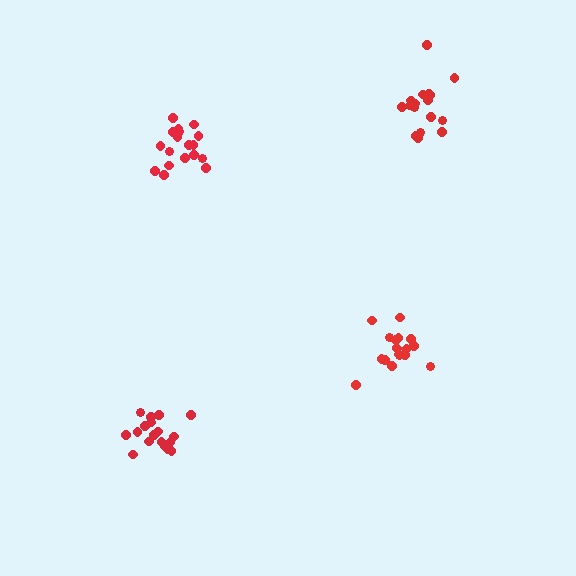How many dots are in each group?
Group 1: 17 dots, Group 2: 18 dots, Group 3: 18 dots, Group 4: 18 dots (71 total).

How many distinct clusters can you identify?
There are 4 distinct clusters.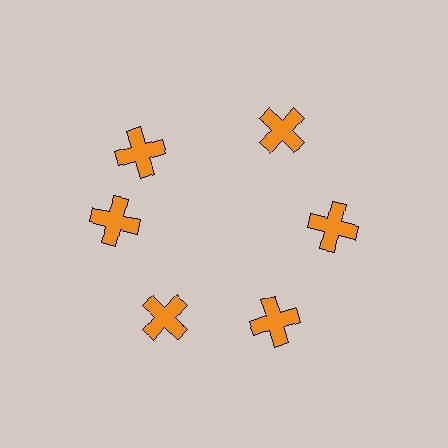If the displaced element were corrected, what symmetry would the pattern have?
It would have 6-fold rotational symmetry — the pattern would map onto itself every 60 degrees.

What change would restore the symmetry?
The symmetry would be restored by rotating it back into even spacing with its neighbors so that all 6 crosses sit at equal angles and equal distance from the center.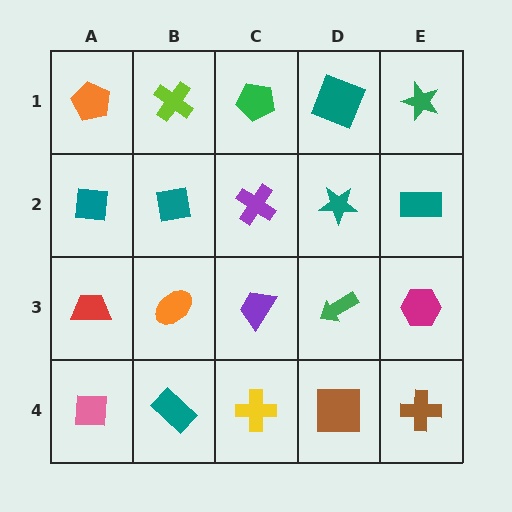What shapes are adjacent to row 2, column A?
An orange pentagon (row 1, column A), a red trapezoid (row 3, column A), a teal square (row 2, column B).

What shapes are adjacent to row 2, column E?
A green star (row 1, column E), a magenta hexagon (row 3, column E), a teal star (row 2, column D).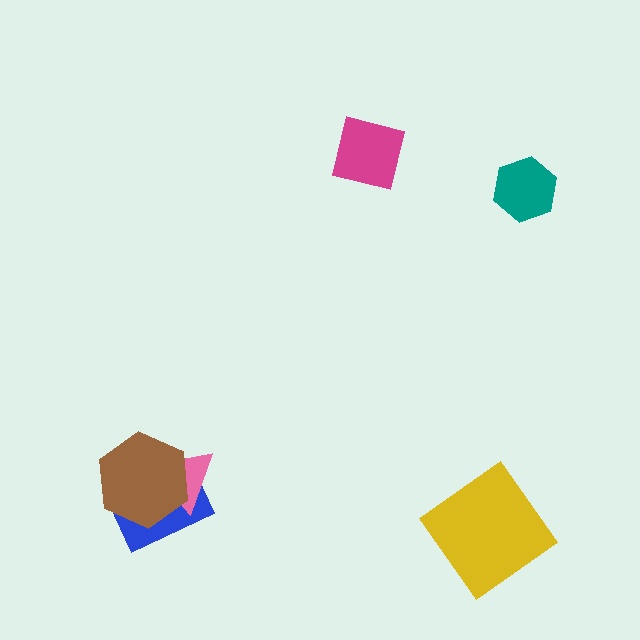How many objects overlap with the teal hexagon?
0 objects overlap with the teal hexagon.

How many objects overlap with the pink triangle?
2 objects overlap with the pink triangle.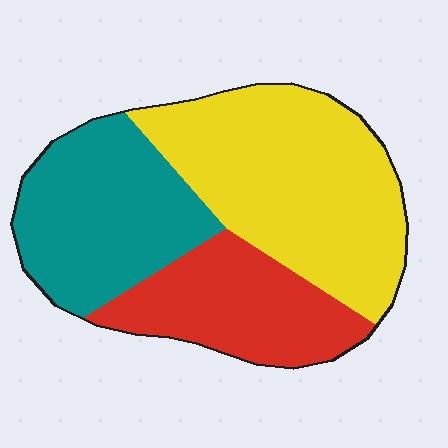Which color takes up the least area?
Red, at roughly 25%.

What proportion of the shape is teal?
Teal covers 31% of the shape.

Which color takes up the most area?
Yellow, at roughly 45%.